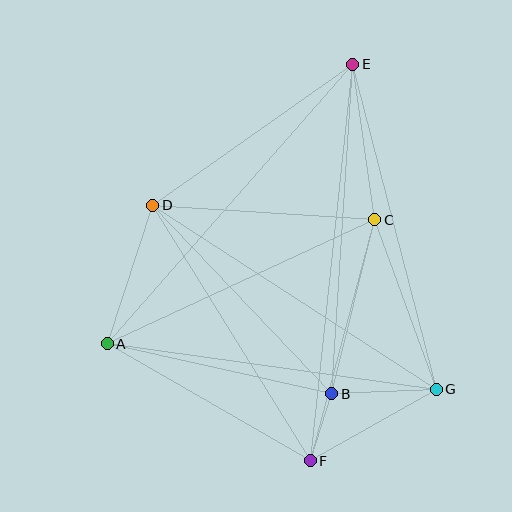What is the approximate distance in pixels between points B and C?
The distance between B and C is approximately 179 pixels.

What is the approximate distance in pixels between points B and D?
The distance between B and D is approximately 260 pixels.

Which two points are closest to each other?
Points B and F are closest to each other.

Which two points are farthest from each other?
Points E and F are farthest from each other.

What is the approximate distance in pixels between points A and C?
The distance between A and C is approximately 295 pixels.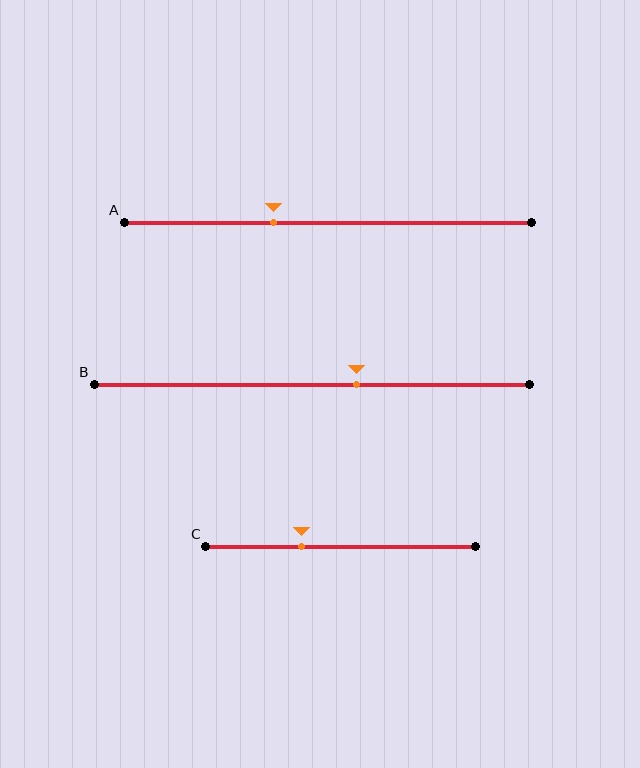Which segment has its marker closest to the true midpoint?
Segment B has its marker closest to the true midpoint.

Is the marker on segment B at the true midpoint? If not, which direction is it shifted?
No, the marker on segment B is shifted to the right by about 10% of the segment length.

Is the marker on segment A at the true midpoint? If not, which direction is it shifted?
No, the marker on segment A is shifted to the left by about 13% of the segment length.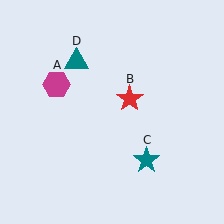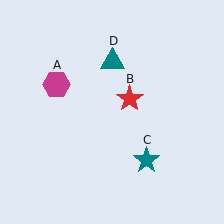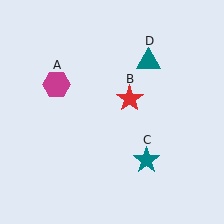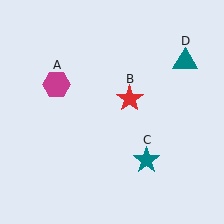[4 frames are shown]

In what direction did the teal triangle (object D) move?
The teal triangle (object D) moved right.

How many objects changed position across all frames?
1 object changed position: teal triangle (object D).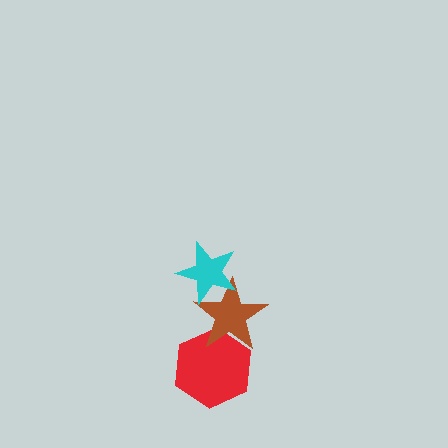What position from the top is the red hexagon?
The red hexagon is 3rd from the top.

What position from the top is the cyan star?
The cyan star is 1st from the top.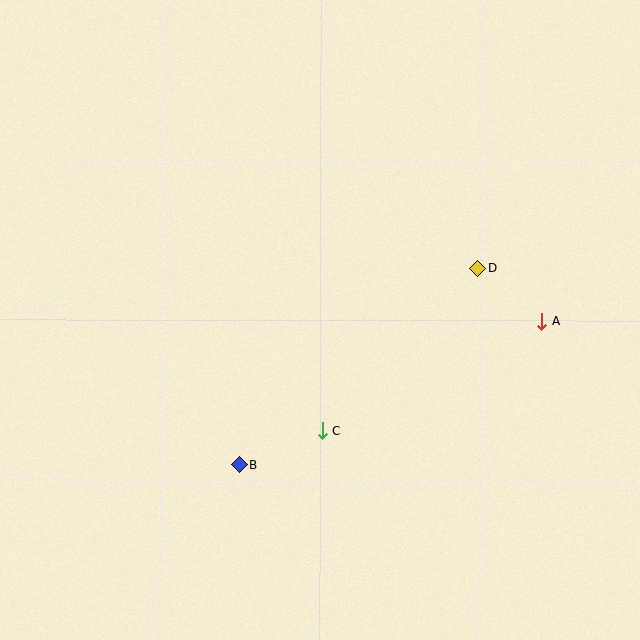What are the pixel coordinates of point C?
Point C is at (322, 431).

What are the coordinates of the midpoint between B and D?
The midpoint between B and D is at (358, 367).